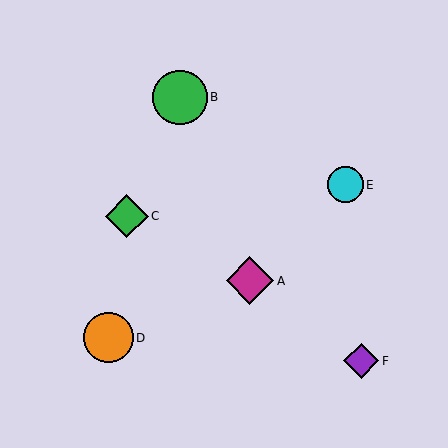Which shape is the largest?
The green circle (labeled B) is the largest.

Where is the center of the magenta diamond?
The center of the magenta diamond is at (250, 281).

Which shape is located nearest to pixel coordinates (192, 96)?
The green circle (labeled B) at (180, 97) is nearest to that location.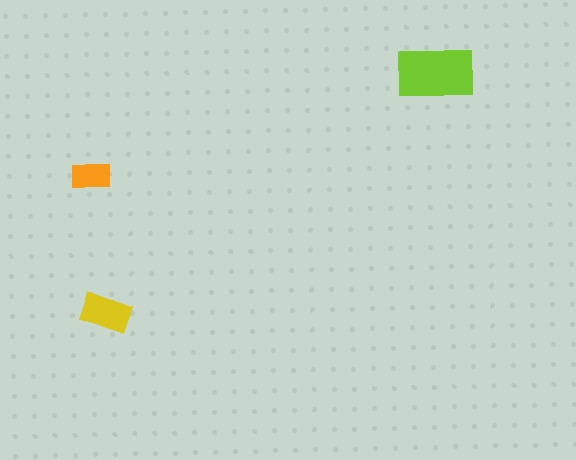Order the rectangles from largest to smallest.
the lime one, the yellow one, the orange one.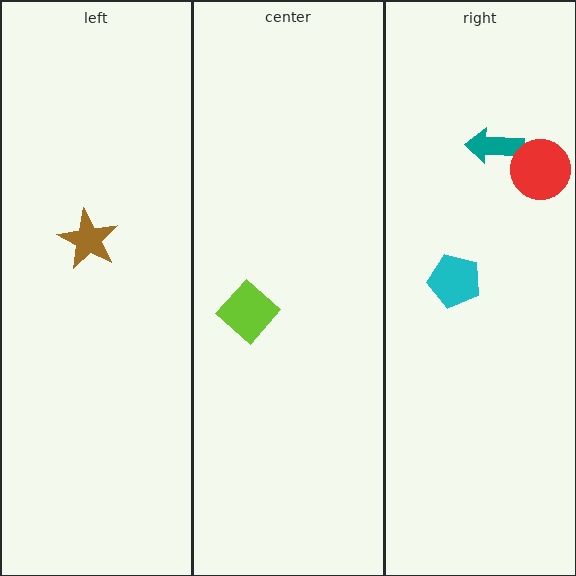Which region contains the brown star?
The left region.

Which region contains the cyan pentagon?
The right region.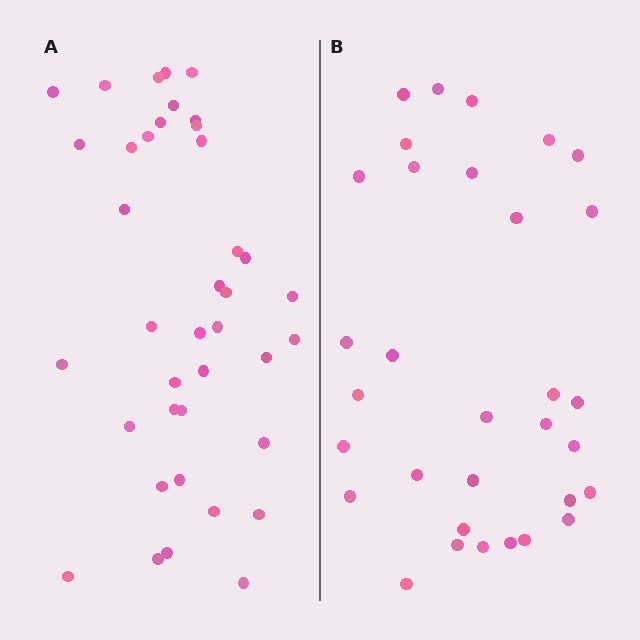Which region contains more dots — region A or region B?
Region A (the left region) has more dots.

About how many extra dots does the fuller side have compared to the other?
Region A has roughly 8 or so more dots than region B.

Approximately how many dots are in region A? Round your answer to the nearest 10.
About 40 dots. (The exact count is 39, which rounds to 40.)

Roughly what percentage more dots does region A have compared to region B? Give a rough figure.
About 20% more.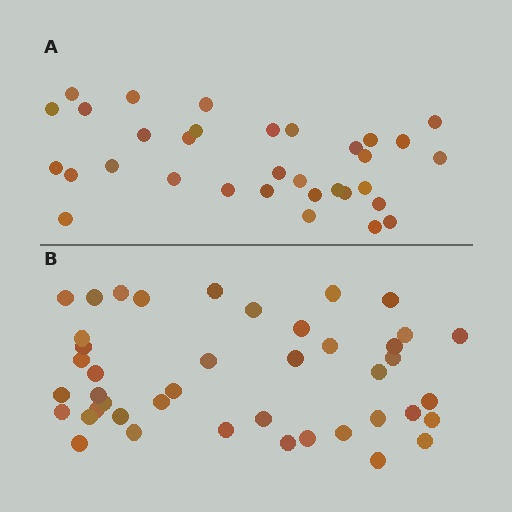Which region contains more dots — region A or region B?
Region B (the bottom region) has more dots.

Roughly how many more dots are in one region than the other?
Region B has roughly 10 or so more dots than region A.